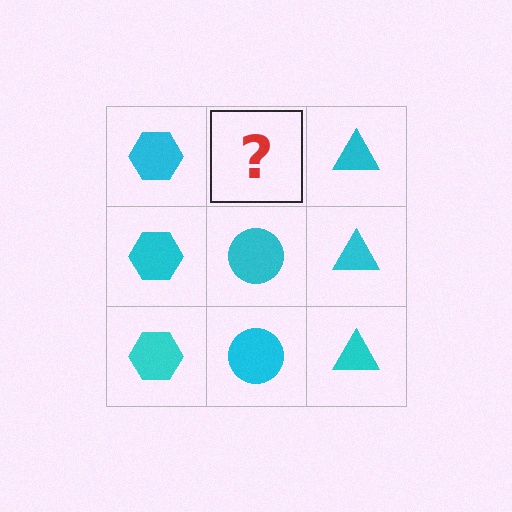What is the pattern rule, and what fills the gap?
The rule is that each column has a consistent shape. The gap should be filled with a cyan circle.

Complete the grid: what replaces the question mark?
The question mark should be replaced with a cyan circle.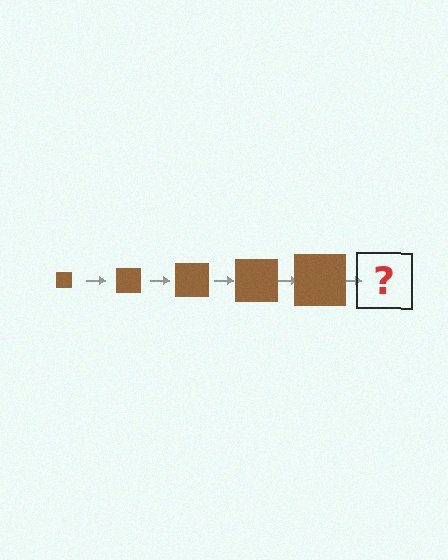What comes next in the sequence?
The next element should be a brown square, larger than the previous one.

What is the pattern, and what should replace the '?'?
The pattern is that the square gets progressively larger each step. The '?' should be a brown square, larger than the previous one.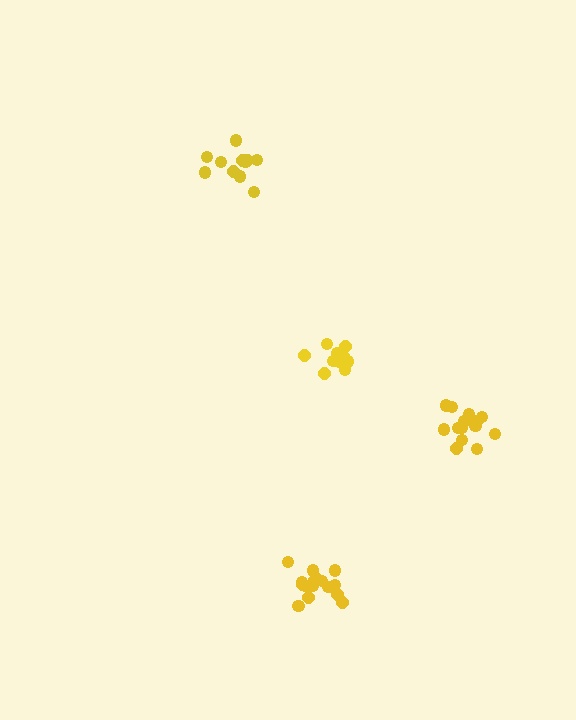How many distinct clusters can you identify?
There are 4 distinct clusters.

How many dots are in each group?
Group 1: 13 dots, Group 2: 14 dots, Group 3: 16 dots, Group 4: 11 dots (54 total).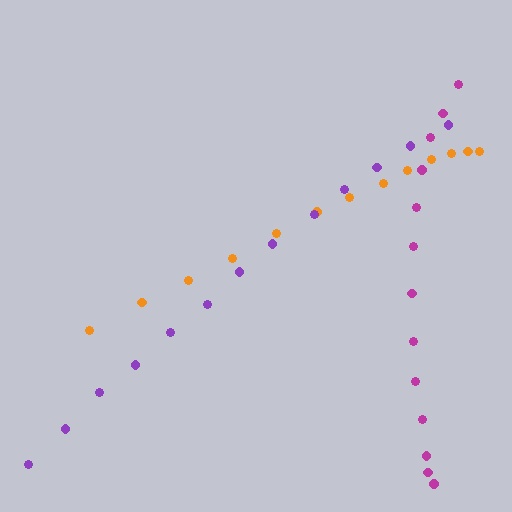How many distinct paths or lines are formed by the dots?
There are 3 distinct paths.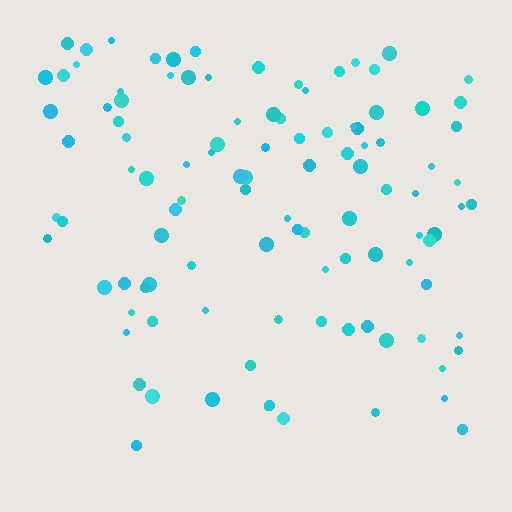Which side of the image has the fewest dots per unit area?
The bottom.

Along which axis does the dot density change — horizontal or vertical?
Vertical.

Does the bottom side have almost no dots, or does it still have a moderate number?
Still a moderate number, just noticeably fewer than the top.